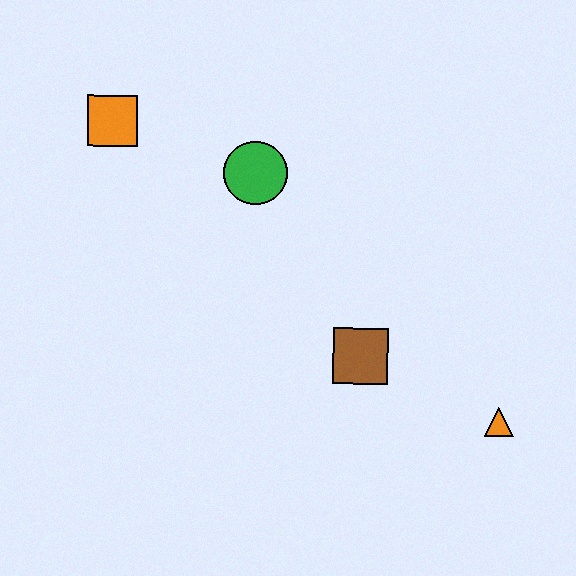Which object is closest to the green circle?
The orange square is closest to the green circle.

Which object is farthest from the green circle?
The orange triangle is farthest from the green circle.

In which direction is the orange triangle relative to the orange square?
The orange triangle is to the right of the orange square.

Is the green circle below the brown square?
No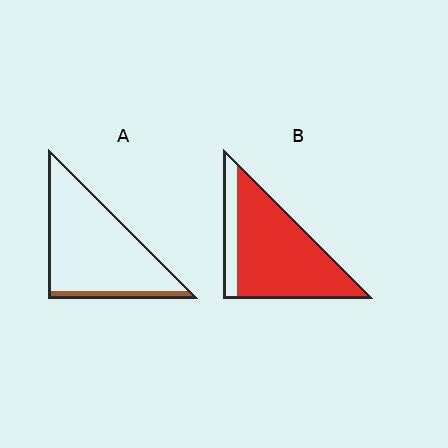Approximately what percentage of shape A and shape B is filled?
A is approximately 10% and B is approximately 80%.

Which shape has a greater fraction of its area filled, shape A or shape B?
Shape B.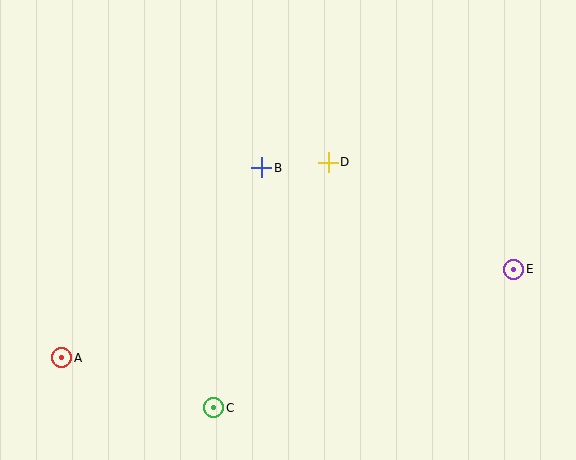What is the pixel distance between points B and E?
The distance between B and E is 271 pixels.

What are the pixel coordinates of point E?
Point E is at (514, 269).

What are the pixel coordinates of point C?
Point C is at (214, 408).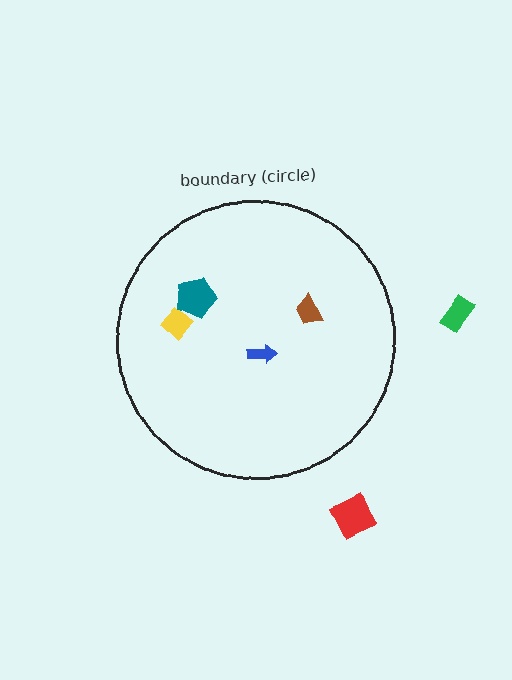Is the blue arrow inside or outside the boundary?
Inside.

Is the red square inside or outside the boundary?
Outside.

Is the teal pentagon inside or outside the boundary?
Inside.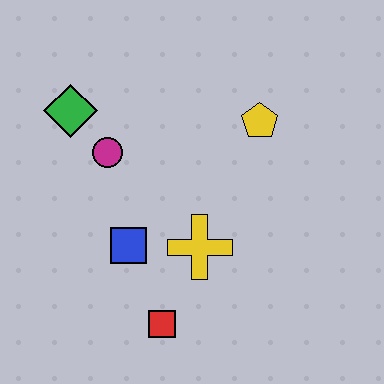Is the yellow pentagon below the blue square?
No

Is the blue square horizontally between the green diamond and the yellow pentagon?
Yes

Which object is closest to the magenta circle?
The green diamond is closest to the magenta circle.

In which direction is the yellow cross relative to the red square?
The yellow cross is above the red square.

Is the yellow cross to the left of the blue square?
No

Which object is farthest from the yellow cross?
The green diamond is farthest from the yellow cross.